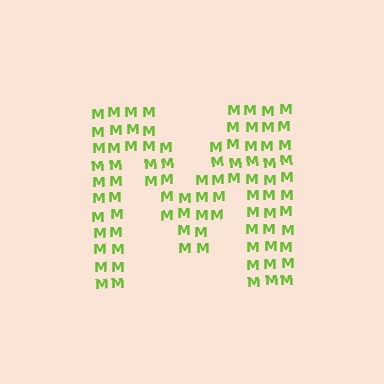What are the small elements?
The small elements are letter M's.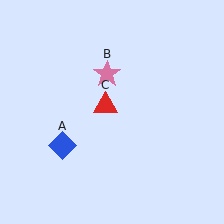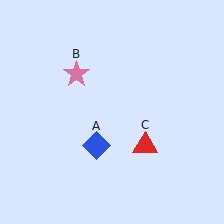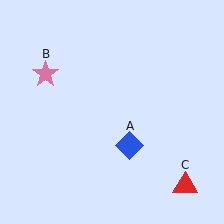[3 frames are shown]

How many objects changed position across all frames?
3 objects changed position: blue diamond (object A), pink star (object B), red triangle (object C).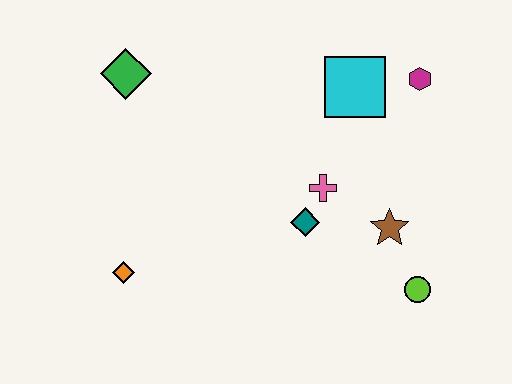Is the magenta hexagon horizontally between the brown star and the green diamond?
No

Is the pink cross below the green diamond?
Yes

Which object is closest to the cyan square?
The magenta hexagon is closest to the cyan square.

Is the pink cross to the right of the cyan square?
No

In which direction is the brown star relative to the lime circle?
The brown star is above the lime circle.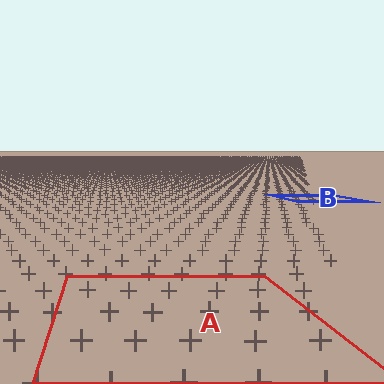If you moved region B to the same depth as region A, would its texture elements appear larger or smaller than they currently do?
They would appear larger. At a closer depth, the same texture elements are projected at a bigger on-screen size.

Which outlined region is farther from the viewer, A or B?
Region B is farther from the viewer — the texture elements inside it appear smaller and more densely packed.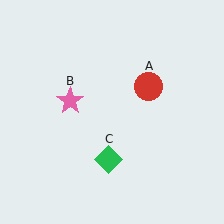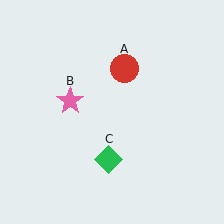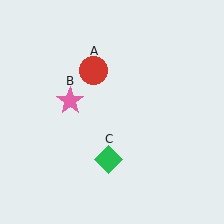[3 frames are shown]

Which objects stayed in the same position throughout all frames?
Pink star (object B) and green diamond (object C) remained stationary.